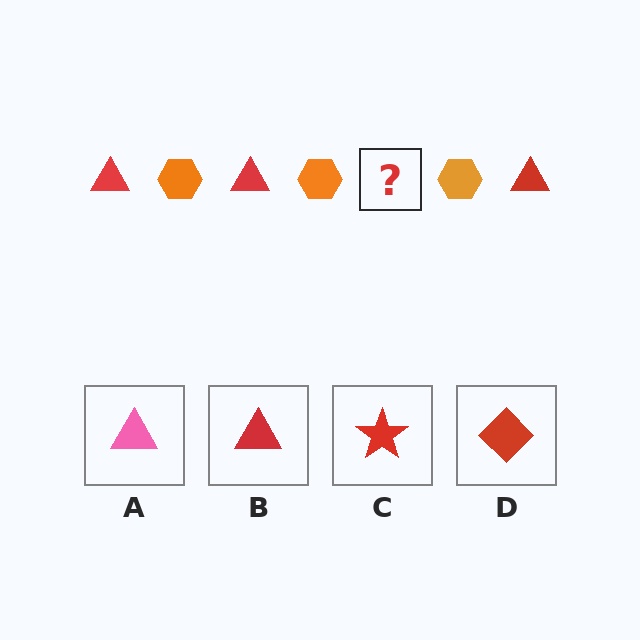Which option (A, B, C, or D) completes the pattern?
B.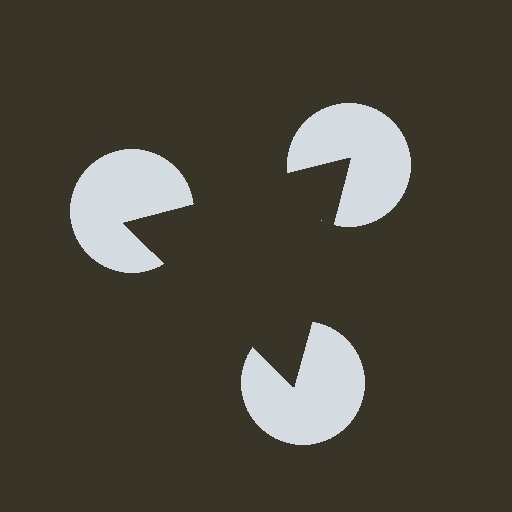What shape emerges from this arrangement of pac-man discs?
An illusory triangle — its edges are inferred from the aligned wedge cuts in the pac-man discs, not physically drawn.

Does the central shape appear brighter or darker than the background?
It typically appears slightly darker than the background, even though no actual brightness change is drawn.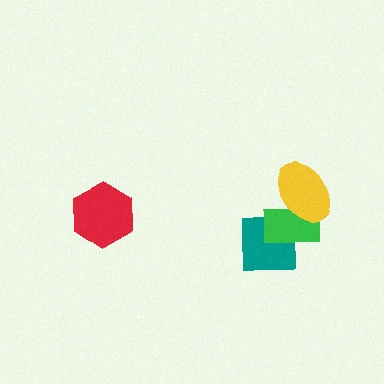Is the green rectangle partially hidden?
Yes, it is partially covered by another shape.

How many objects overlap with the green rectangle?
2 objects overlap with the green rectangle.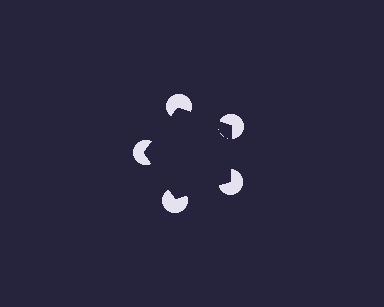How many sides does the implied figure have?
5 sides.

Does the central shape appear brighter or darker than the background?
It typically appears slightly darker than the background, even though no actual brightness change is drawn.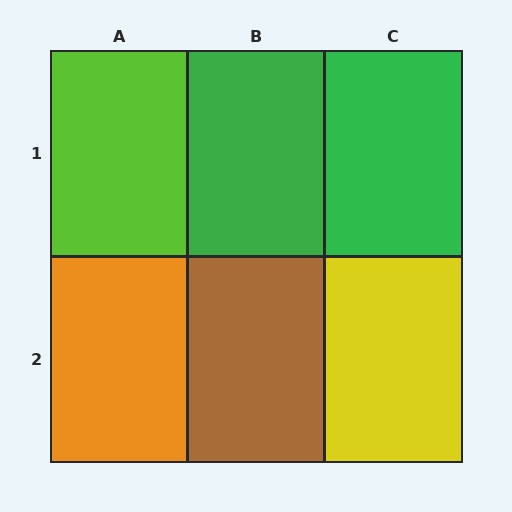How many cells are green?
2 cells are green.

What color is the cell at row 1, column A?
Lime.